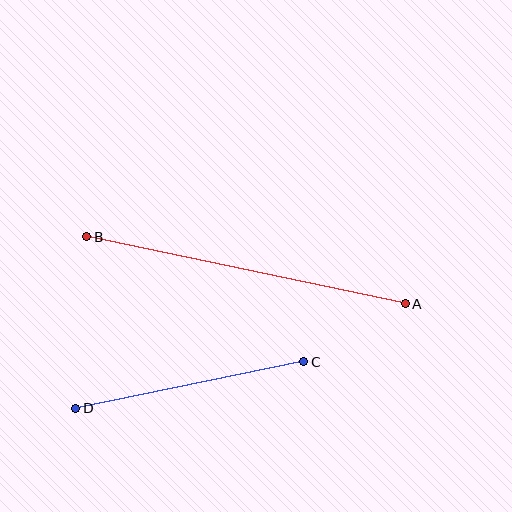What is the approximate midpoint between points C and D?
The midpoint is at approximately (190, 385) pixels.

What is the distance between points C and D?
The distance is approximately 233 pixels.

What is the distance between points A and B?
The distance is approximately 326 pixels.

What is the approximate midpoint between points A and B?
The midpoint is at approximately (246, 270) pixels.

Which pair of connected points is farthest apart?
Points A and B are farthest apart.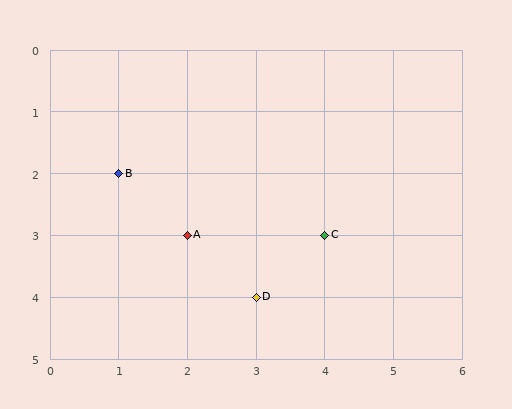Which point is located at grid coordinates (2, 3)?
Point A is at (2, 3).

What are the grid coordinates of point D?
Point D is at grid coordinates (3, 4).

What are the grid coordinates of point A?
Point A is at grid coordinates (2, 3).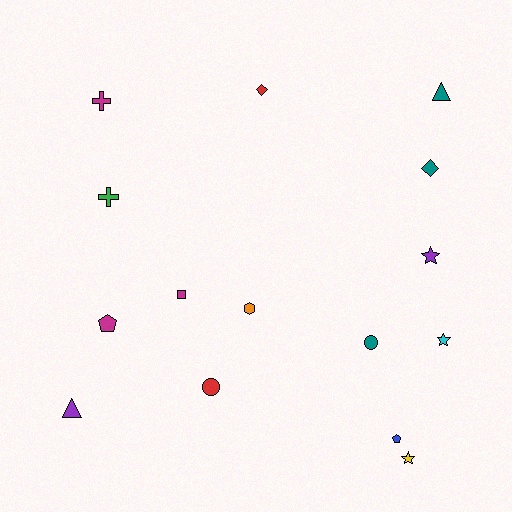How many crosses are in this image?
There are 2 crosses.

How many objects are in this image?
There are 15 objects.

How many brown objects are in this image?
There are no brown objects.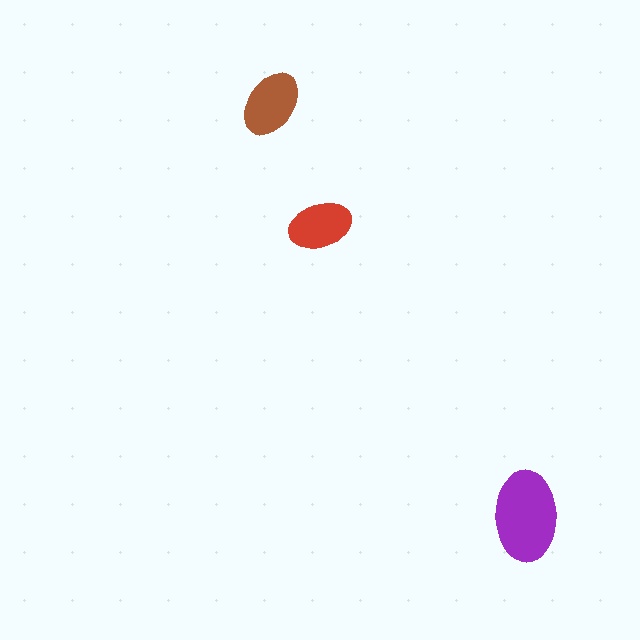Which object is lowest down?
The purple ellipse is bottommost.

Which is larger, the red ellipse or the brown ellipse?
The brown one.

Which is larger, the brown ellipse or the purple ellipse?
The purple one.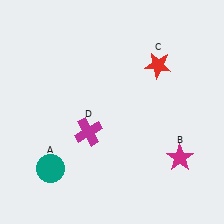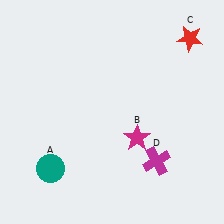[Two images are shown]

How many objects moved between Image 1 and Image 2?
3 objects moved between the two images.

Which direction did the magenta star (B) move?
The magenta star (B) moved left.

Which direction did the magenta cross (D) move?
The magenta cross (D) moved right.